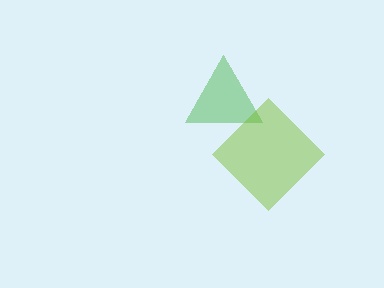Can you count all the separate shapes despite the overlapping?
Yes, there are 2 separate shapes.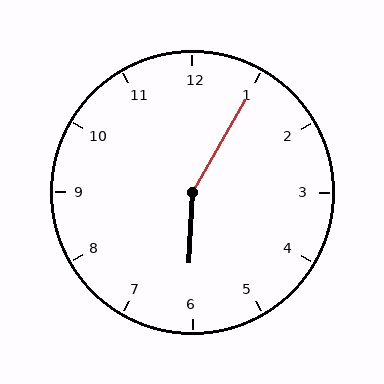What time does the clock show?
6:05.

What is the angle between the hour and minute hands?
Approximately 152 degrees.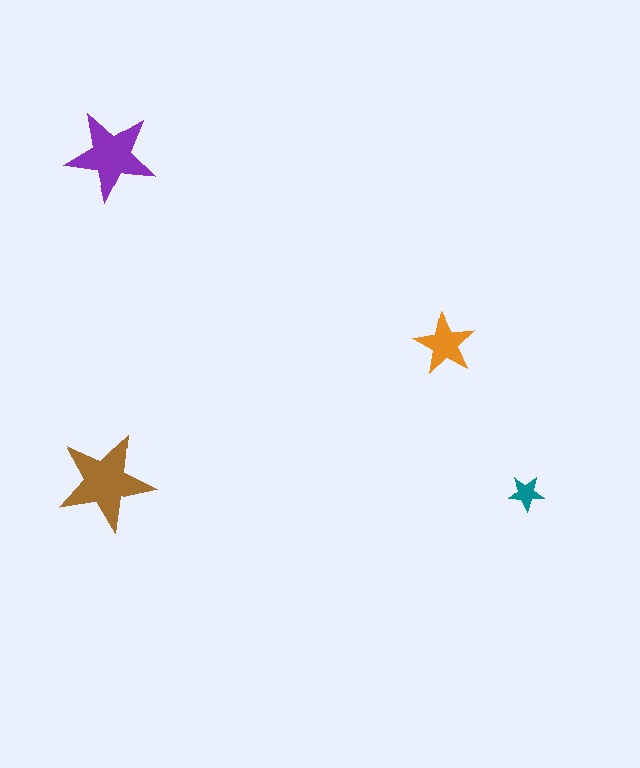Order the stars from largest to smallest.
the brown one, the purple one, the orange one, the teal one.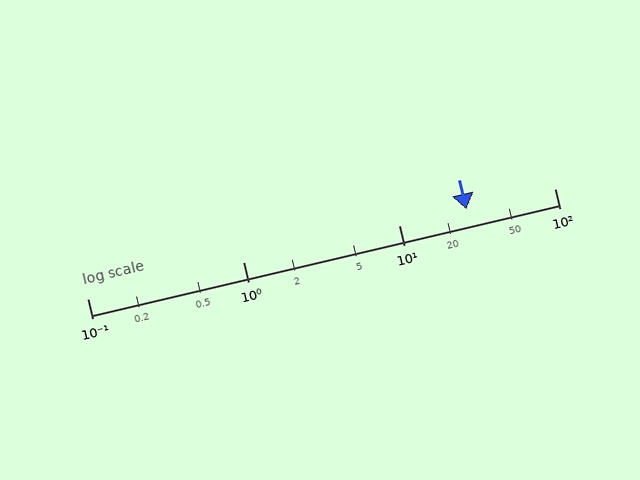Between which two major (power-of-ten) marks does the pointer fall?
The pointer is between 10 and 100.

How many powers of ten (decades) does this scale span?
The scale spans 3 decades, from 0.1 to 100.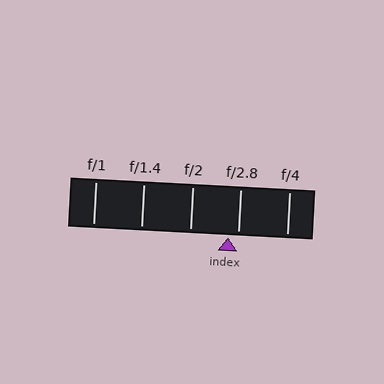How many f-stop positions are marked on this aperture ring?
There are 5 f-stop positions marked.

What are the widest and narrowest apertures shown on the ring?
The widest aperture shown is f/1 and the narrowest is f/4.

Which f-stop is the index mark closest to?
The index mark is closest to f/2.8.